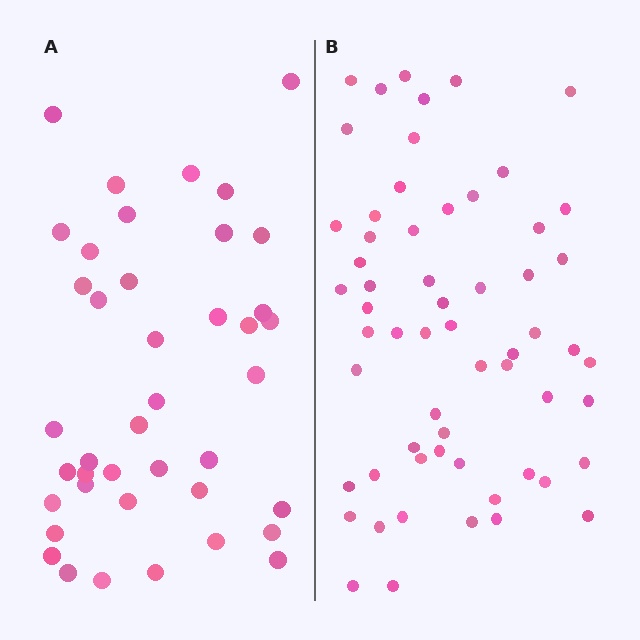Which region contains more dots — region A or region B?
Region B (the right region) has more dots.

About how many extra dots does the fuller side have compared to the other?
Region B has approximately 20 more dots than region A.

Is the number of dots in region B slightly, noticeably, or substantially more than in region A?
Region B has substantially more. The ratio is roughly 1.5 to 1.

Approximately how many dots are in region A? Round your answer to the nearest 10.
About 40 dots. (The exact count is 41, which rounds to 40.)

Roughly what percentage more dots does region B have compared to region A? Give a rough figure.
About 45% more.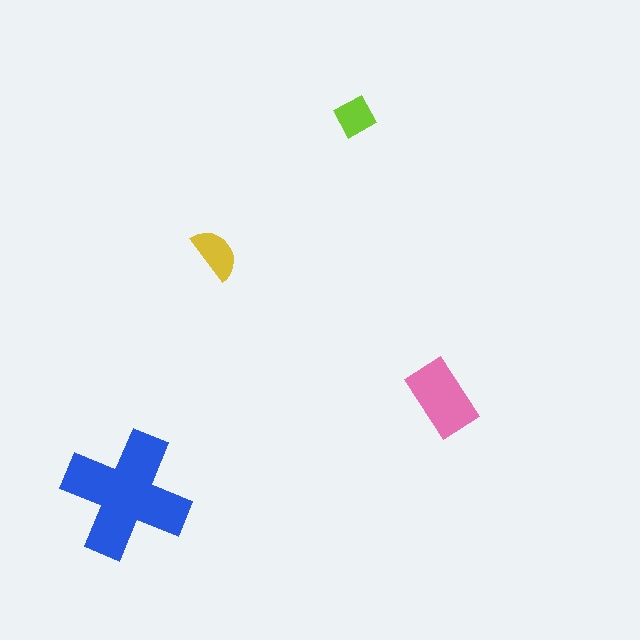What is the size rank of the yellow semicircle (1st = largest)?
3rd.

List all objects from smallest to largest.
The lime diamond, the yellow semicircle, the pink rectangle, the blue cross.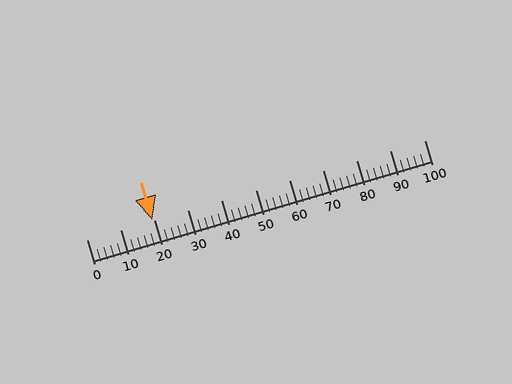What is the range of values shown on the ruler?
The ruler shows values from 0 to 100.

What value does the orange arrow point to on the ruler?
The orange arrow points to approximately 19.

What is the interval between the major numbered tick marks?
The major tick marks are spaced 10 units apart.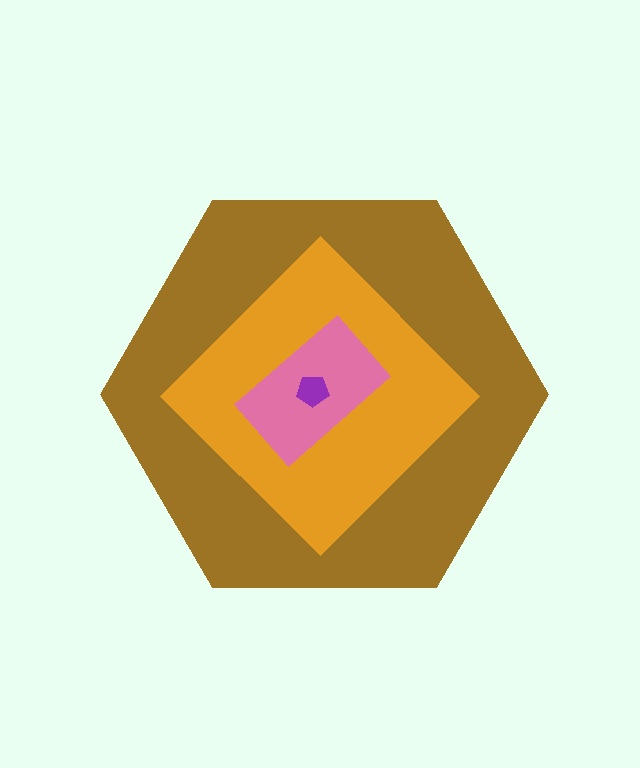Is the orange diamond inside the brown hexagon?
Yes.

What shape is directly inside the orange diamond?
The pink rectangle.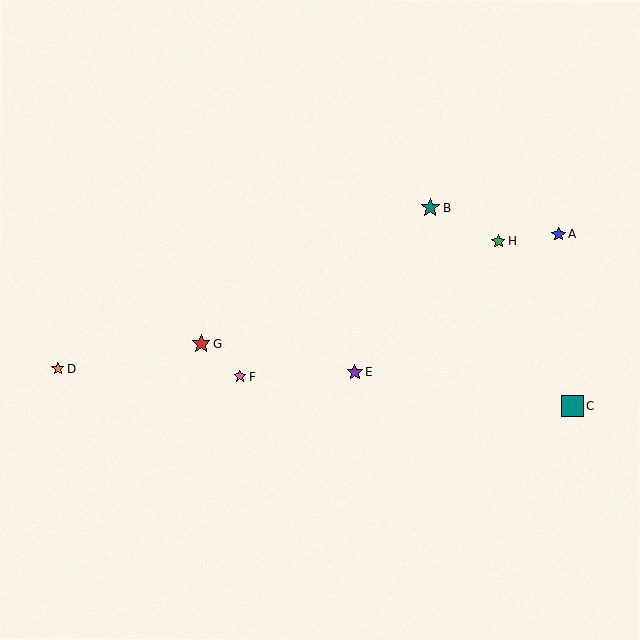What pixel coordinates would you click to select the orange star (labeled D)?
Click at (58, 369) to select the orange star D.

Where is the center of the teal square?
The center of the teal square is at (572, 406).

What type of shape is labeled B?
Shape B is a teal star.